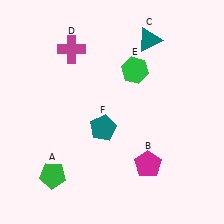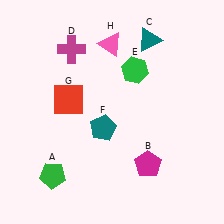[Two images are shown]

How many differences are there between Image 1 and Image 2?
There are 2 differences between the two images.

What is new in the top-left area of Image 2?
A red square (G) was added in the top-left area of Image 2.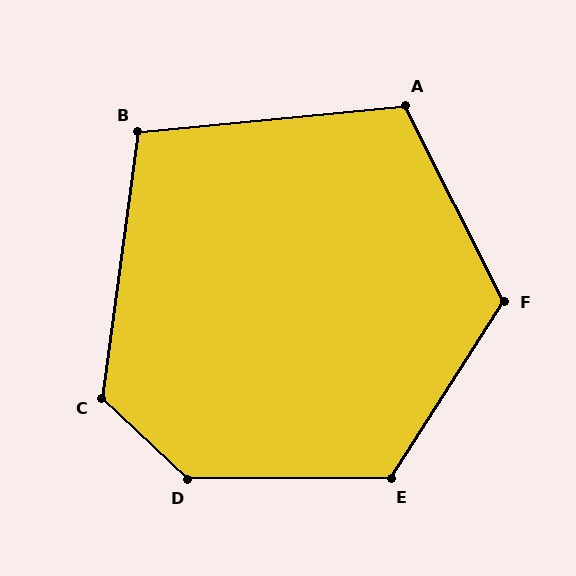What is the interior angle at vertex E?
Approximately 123 degrees (obtuse).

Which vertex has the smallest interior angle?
B, at approximately 103 degrees.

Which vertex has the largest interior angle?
D, at approximately 136 degrees.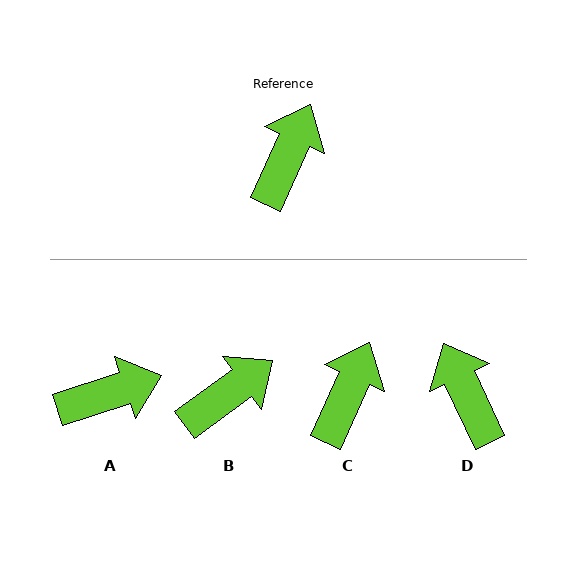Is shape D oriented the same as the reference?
No, it is off by about 50 degrees.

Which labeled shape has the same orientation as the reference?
C.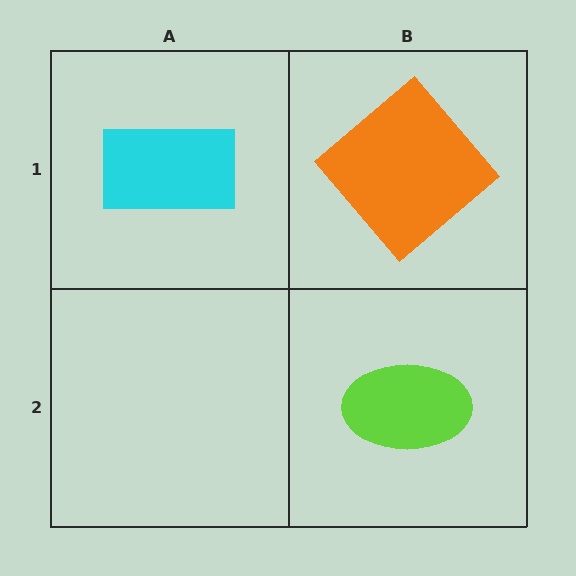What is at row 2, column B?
A lime ellipse.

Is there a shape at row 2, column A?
No, that cell is empty.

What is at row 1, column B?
An orange diamond.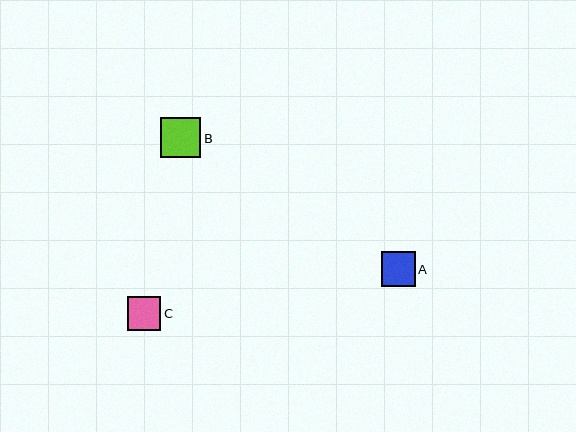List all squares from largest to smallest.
From largest to smallest: B, A, C.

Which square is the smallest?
Square C is the smallest with a size of approximately 34 pixels.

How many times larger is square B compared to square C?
Square B is approximately 1.2 times the size of square C.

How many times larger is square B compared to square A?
Square B is approximately 1.2 times the size of square A.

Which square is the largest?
Square B is the largest with a size of approximately 40 pixels.